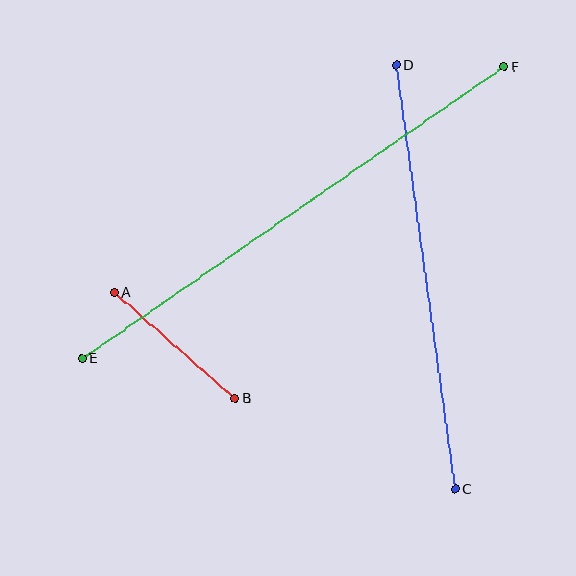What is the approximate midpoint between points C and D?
The midpoint is at approximately (426, 277) pixels.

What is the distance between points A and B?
The distance is approximately 161 pixels.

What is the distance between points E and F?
The distance is approximately 513 pixels.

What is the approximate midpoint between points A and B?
The midpoint is at approximately (175, 346) pixels.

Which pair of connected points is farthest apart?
Points E and F are farthest apart.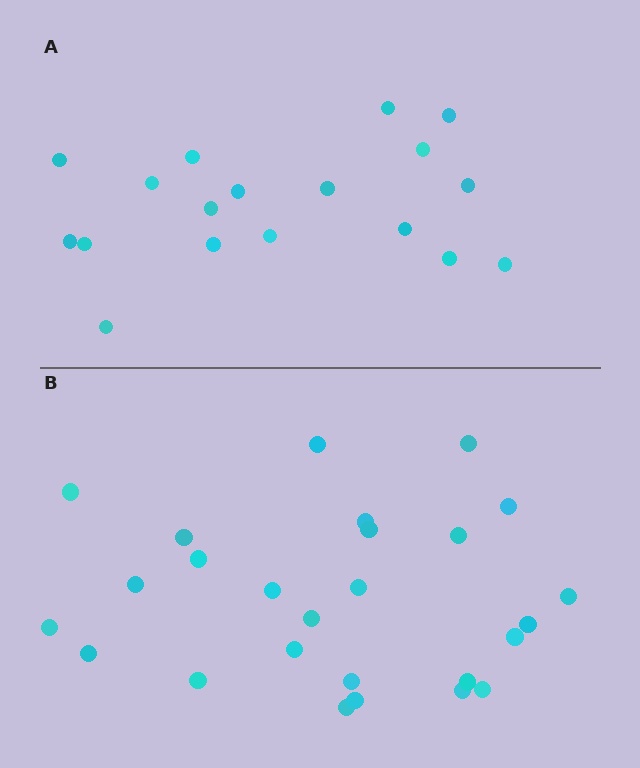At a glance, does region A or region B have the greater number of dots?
Region B (the bottom region) has more dots.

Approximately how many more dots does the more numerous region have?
Region B has roughly 8 or so more dots than region A.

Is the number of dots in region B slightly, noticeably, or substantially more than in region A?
Region B has noticeably more, but not dramatically so. The ratio is roughly 1.4 to 1.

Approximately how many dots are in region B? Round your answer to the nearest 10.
About 30 dots. (The exact count is 26, which rounds to 30.)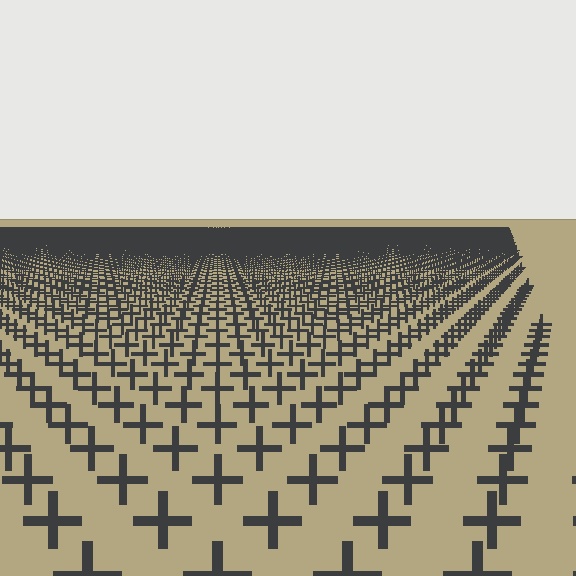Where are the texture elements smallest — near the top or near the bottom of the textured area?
Near the top.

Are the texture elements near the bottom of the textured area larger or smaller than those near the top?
Larger. Near the bottom, elements are closer to the viewer and appear at a bigger on-screen size.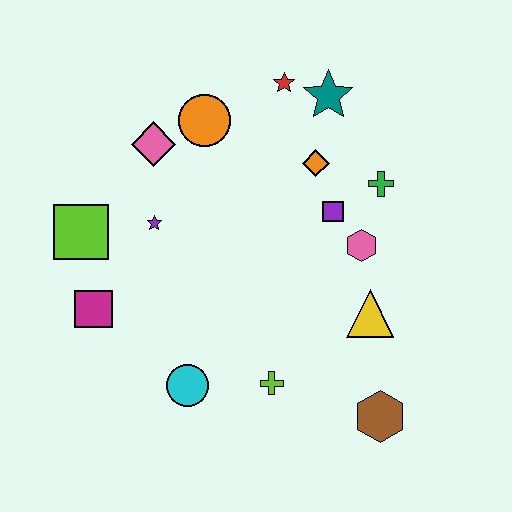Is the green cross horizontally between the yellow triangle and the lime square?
No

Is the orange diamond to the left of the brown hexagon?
Yes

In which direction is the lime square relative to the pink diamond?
The lime square is below the pink diamond.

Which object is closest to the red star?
The teal star is closest to the red star.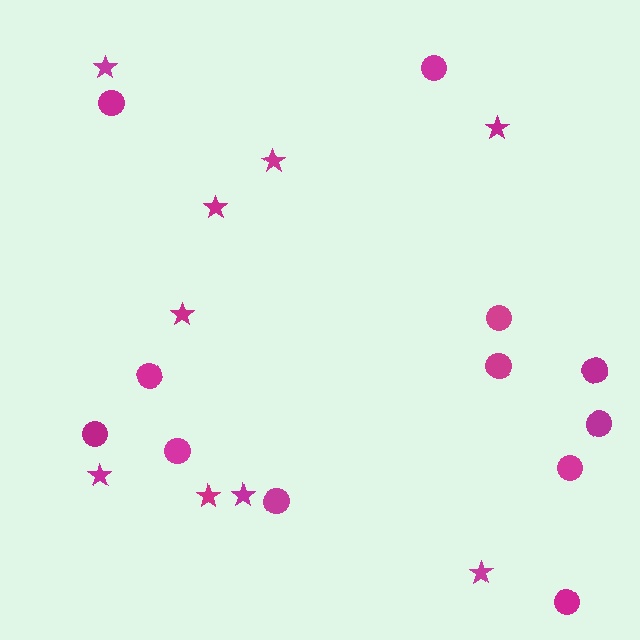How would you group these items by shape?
There are 2 groups: one group of circles (12) and one group of stars (9).